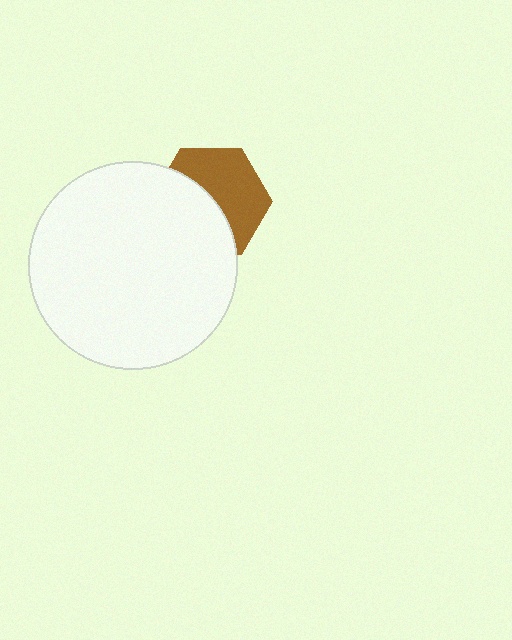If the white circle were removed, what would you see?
You would see the complete brown hexagon.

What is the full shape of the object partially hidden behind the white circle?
The partially hidden object is a brown hexagon.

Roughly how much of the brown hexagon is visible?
About half of it is visible (roughly 52%).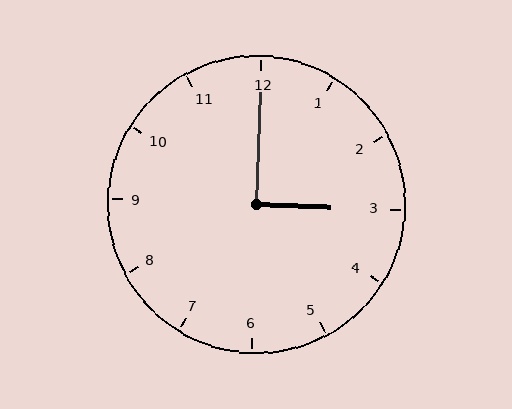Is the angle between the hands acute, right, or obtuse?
It is right.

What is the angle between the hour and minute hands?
Approximately 90 degrees.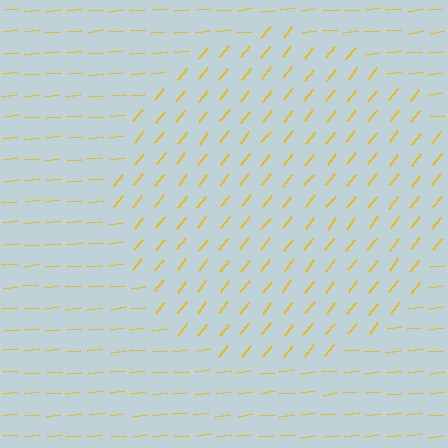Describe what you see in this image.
The image is filled with small yellow line segments. A circle region in the image has lines oriented differently from the surrounding lines, creating a visible texture boundary.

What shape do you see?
I see a circle.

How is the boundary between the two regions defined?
The boundary is defined purely by a change in line orientation (approximately 45 degrees difference). All lines are the same color and thickness.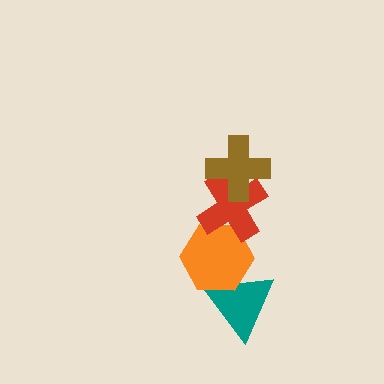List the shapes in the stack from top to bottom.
From top to bottom: the brown cross, the red cross, the orange hexagon, the teal triangle.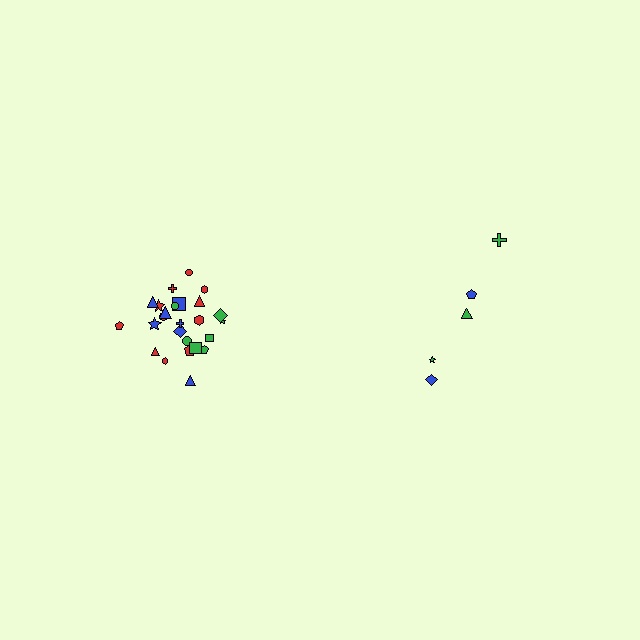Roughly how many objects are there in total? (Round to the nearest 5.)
Roughly 30 objects in total.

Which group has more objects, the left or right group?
The left group.